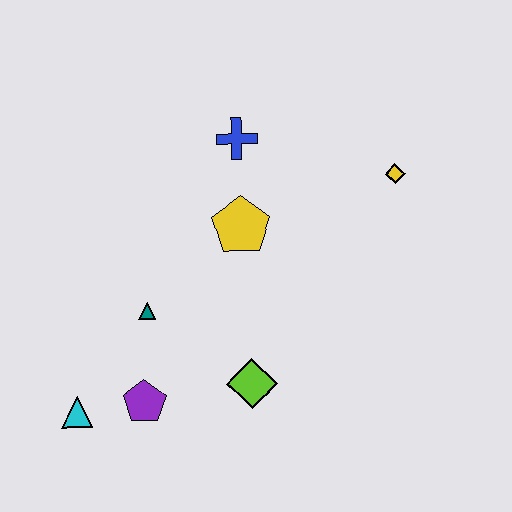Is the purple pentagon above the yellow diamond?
No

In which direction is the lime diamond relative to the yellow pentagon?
The lime diamond is below the yellow pentagon.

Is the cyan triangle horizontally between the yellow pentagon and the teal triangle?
No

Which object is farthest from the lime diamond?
The yellow diamond is farthest from the lime diamond.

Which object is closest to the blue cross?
The yellow pentagon is closest to the blue cross.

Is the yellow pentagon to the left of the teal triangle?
No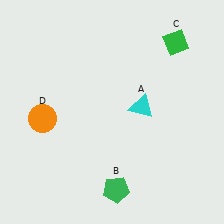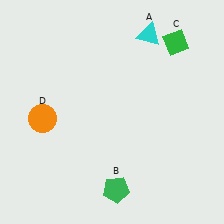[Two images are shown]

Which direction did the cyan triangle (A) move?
The cyan triangle (A) moved up.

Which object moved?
The cyan triangle (A) moved up.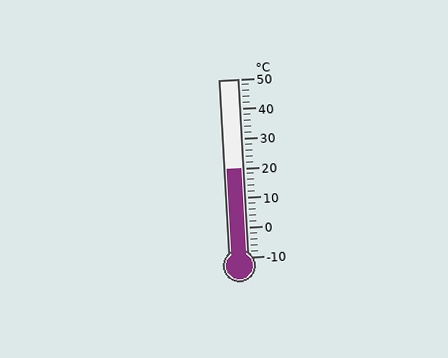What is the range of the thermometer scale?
The thermometer scale ranges from -10°C to 50°C.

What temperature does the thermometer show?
The thermometer shows approximately 20°C.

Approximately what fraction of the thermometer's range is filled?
The thermometer is filled to approximately 50% of its range.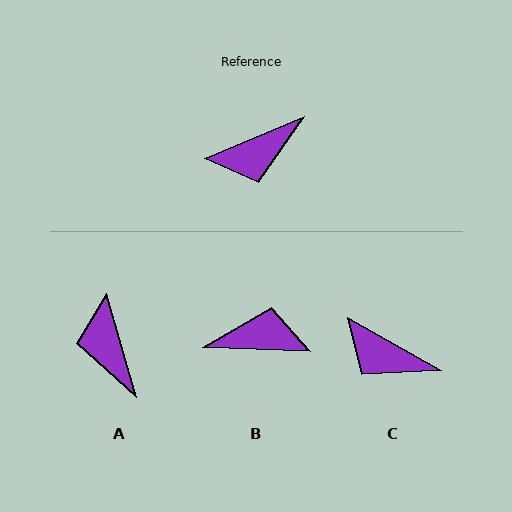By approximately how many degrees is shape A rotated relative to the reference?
Approximately 97 degrees clockwise.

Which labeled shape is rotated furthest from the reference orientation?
B, about 155 degrees away.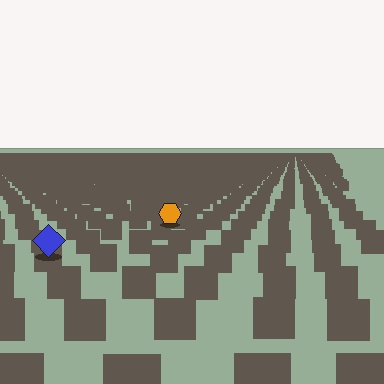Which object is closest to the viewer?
The blue diamond is closest. The texture marks near it are larger and more spread out.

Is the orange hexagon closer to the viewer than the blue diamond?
No. The blue diamond is closer — you can tell from the texture gradient: the ground texture is coarser near it.